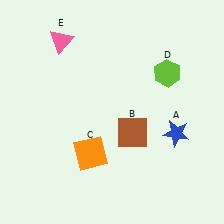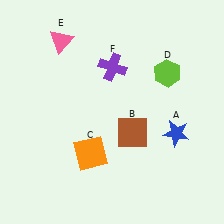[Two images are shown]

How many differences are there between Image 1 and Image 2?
There is 1 difference between the two images.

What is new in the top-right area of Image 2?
A purple cross (F) was added in the top-right area of Image 2.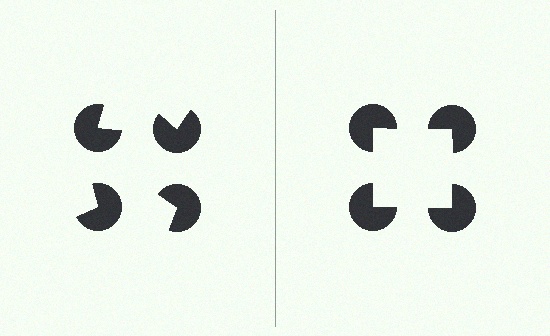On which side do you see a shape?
An illusory square appears on the right side. On the left side the wedge cuts are rotated, so no coherent shape forms.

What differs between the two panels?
The pac-man discs are positioned identically on both sides; only the wedge orientations differ. On the right they align to a square; on the left they are misaligned.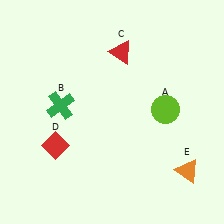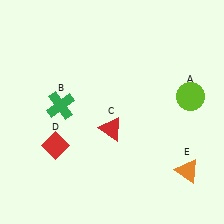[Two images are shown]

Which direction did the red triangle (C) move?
The red triangle (C) moved down.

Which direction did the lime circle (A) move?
The lime circle (A) moved right.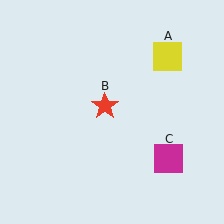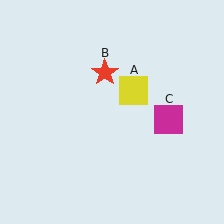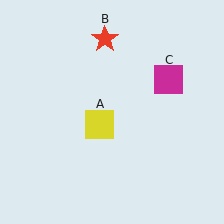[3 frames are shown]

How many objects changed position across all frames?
3 objects changed position: yellow square (object A), red star (object B), magenta square (object C).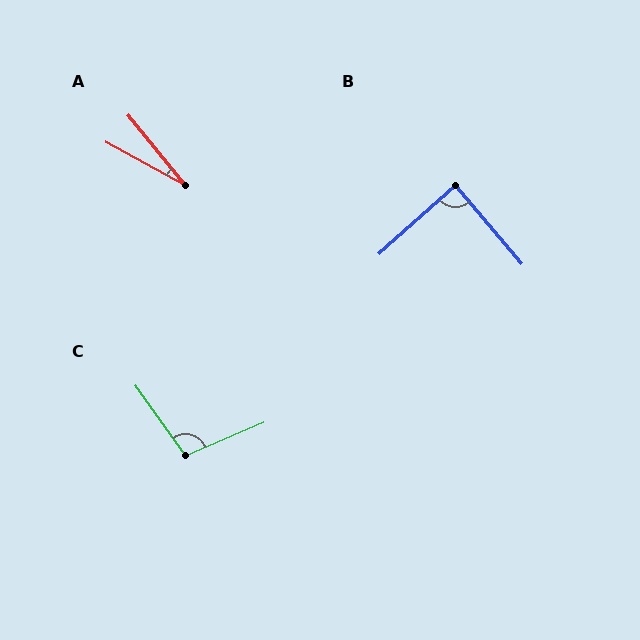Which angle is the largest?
C, at approximately 103 degrees.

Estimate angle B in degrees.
Approximately 88 degrees.